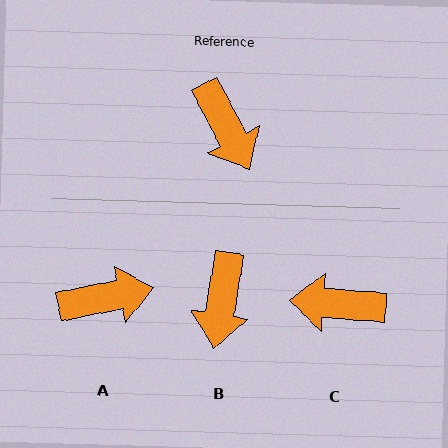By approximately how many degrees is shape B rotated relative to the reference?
Approximately 37 degrees clockwise.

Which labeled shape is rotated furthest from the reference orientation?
C, about 122 degrees away.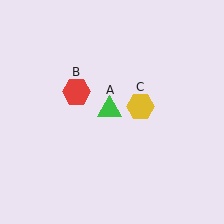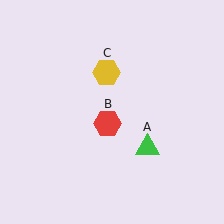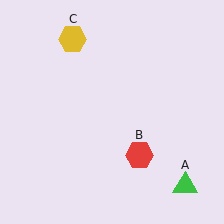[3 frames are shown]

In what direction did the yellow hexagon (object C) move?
The yellow hexagon (object C) moved up and to the left.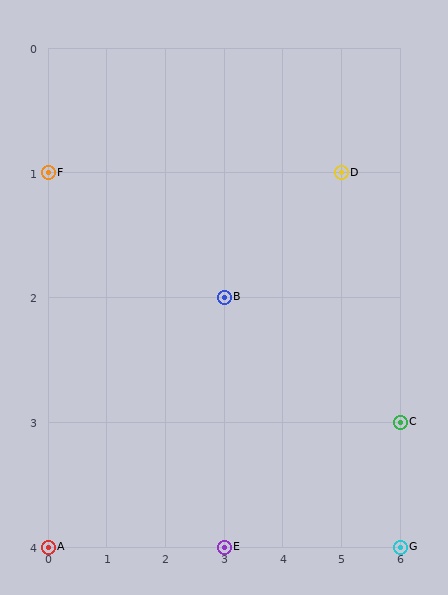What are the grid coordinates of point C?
Point C is at grid coordinates (6, 3).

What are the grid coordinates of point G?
Point G is at grid coordinates (6, 4).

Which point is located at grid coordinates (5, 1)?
Point D is at (5, 1).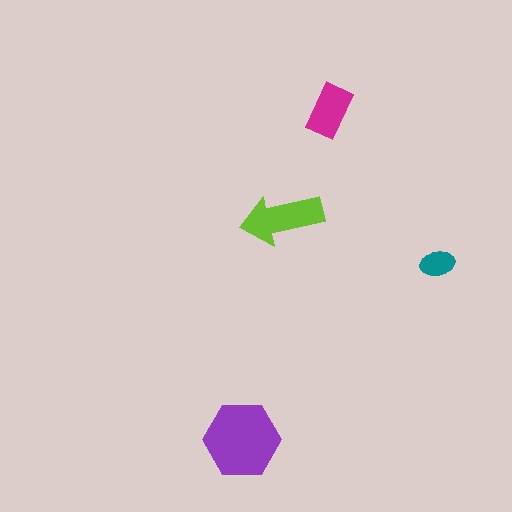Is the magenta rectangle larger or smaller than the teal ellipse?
Larger.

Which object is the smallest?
The teal ellipse.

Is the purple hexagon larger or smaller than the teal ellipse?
Larger.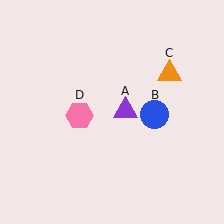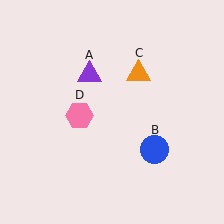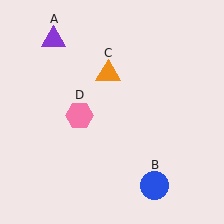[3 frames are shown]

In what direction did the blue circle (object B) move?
The blue circle (object B) moved down.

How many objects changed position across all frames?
3 objects changed position: purple triangle (object A), blue circle (object B), orange triangle (object C).